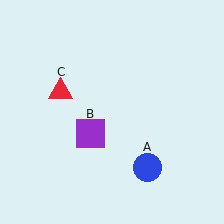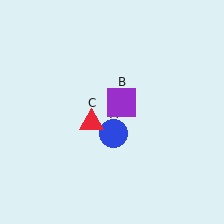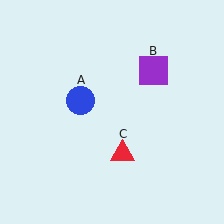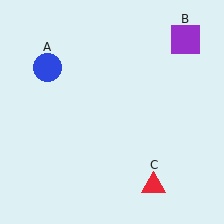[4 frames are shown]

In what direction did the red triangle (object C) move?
The red triangle (object C) moved down and to the right.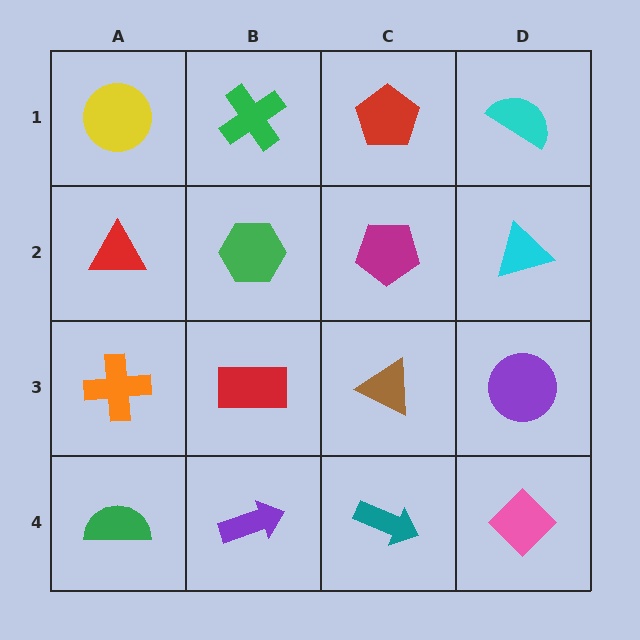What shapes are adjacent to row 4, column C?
A brown triangle (row 3, column C), a purple arrow (row 4, column B), a pink diamond (row 4, column D).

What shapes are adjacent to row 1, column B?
A green hexagon (row 2, column B), a yellow circle (row 1, column A), a red pentagon (row 1, column C).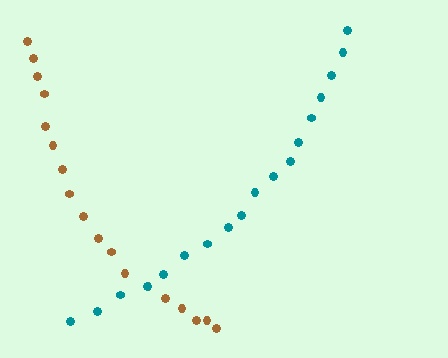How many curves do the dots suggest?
There are 2 distinct paths.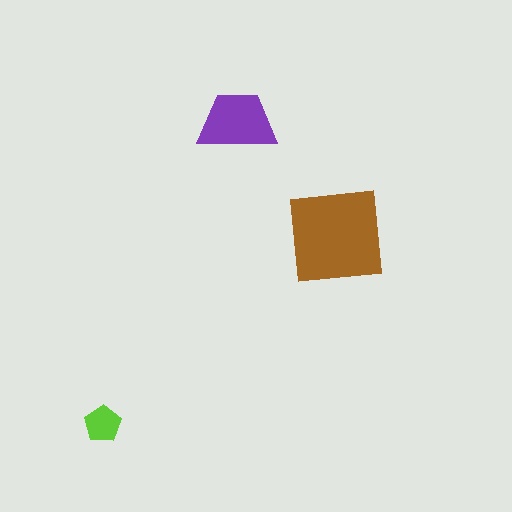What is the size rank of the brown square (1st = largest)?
1st.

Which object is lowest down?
The lime pentagon is bottommost.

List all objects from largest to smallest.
The brown square, the purple trapezoid, the lime pentagon.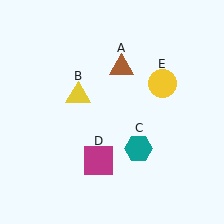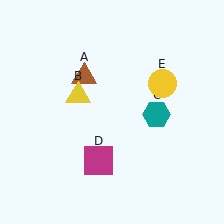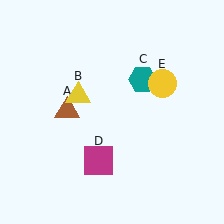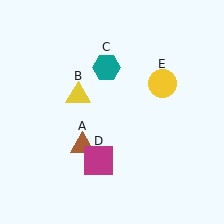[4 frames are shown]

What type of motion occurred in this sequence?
The brown triangle (object A), teal hexagon (object C) rotated counterclockwise around the center of the scene.